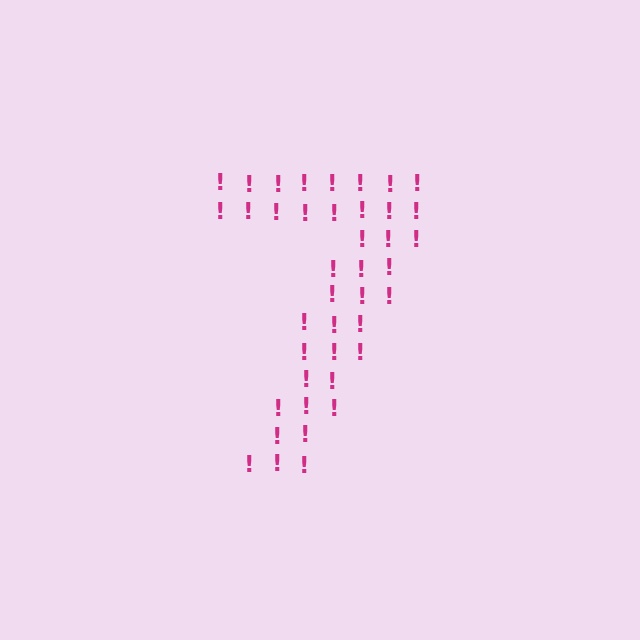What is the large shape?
The large shape is the digit 7.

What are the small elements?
The small elements are exclamation marks.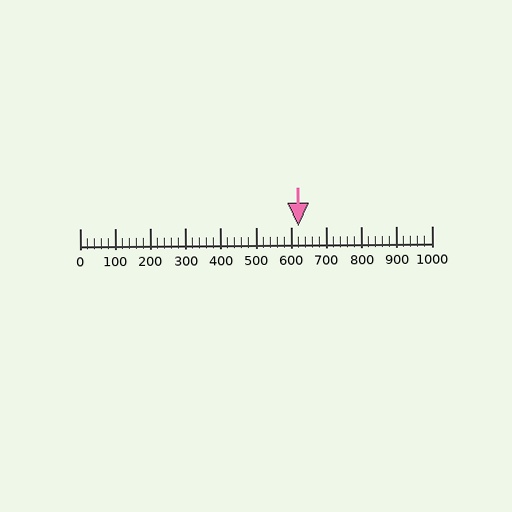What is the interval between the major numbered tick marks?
The major tick marks are spaced 100 units apart.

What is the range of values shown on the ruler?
The ruler shows values from 0 to 1000.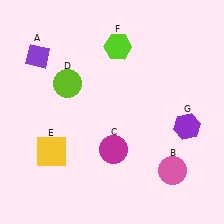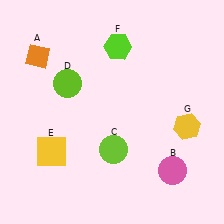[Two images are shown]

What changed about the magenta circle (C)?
In Image 1, C is magenta. In Image 2, it changed to lime.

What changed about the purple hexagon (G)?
In Image 1, G is purple. In Image 2, it changed to yellow.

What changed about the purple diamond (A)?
In Image 1, A is purple. In Image 2, it changed to orange.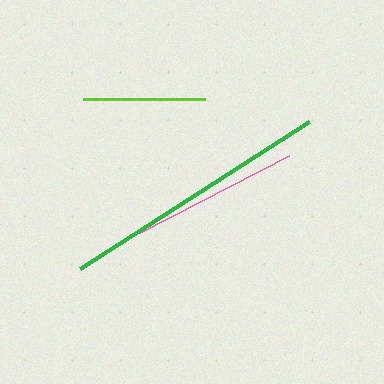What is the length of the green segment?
The green segment is approximately 272 pixels long.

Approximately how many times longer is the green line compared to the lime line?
The green line is approximately 2.2 times the length of the lime line.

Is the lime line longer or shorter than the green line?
The green line is longer than the lime line.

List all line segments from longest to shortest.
From longest to shortest: green, pink, lime.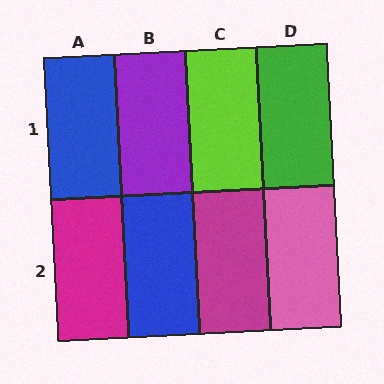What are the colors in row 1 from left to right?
Blue, purple, lime, green.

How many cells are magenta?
2 cells are magenta.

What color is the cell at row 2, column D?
Pink.